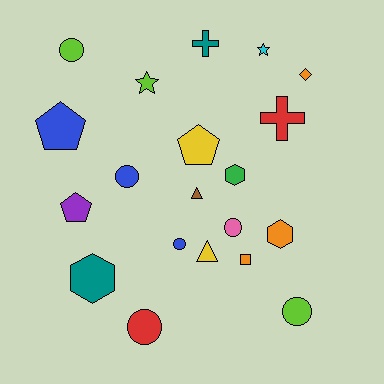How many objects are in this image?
There are 20 objects.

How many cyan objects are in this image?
There is 1 cyan object.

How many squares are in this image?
There is 1 square.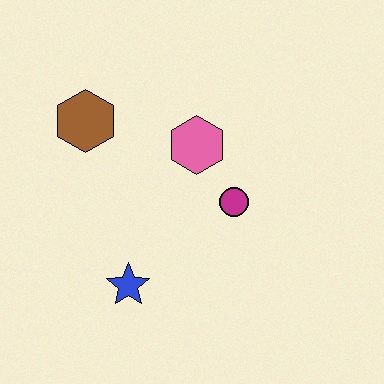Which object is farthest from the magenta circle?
The brown hexagon is farthest from the magenta circle.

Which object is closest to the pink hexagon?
The magenta circle is closest to the pink hexagon.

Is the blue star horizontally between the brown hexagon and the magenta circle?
Yes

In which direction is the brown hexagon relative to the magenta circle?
The brown hexagon is to the left of the magenta circle.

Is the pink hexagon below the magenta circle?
No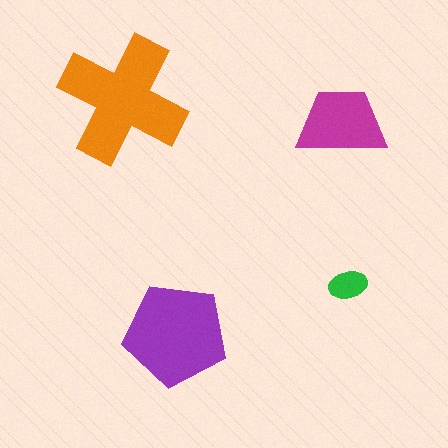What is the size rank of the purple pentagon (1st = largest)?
2nd.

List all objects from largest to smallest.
The orange cross, the purple pentagon, the magenta trapezoid, the green ellipse.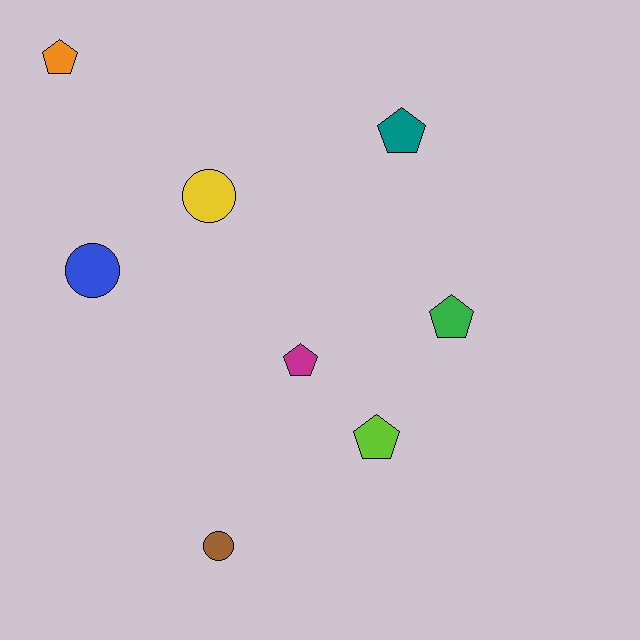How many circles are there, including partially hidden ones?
There are 3 circles.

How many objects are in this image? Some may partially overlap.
There are 8 objects.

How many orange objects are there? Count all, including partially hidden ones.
There is 1 orange object.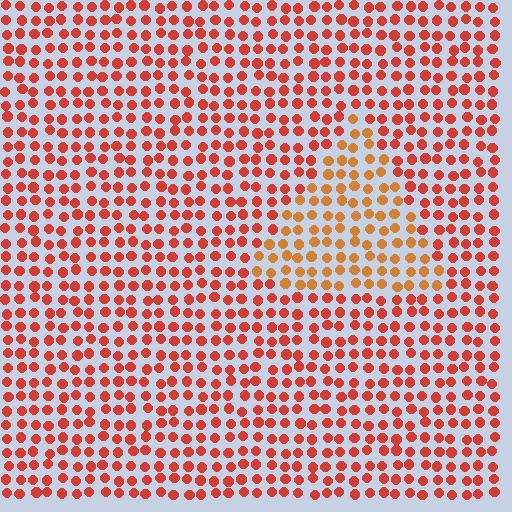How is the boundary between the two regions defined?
The boundary is defined purely by a slight shift in hue (about 27 degrees). Spacing, size, and orientation are identical on both sides.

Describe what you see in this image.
The image is filled with small red elements in a uniform arrangement. A triangle-shaped region is visible where the elements are tinted to a slightly different hue, forming a subtle color boundary.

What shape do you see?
I see a triangle.